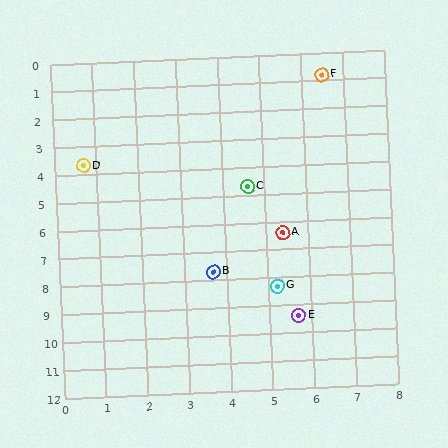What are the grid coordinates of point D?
Point D is at approximately (0.7, 3.7).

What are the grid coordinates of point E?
Point E is at approximately (5.7, 9.4).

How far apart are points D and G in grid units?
Points D and G are about 6.4 grid units apart.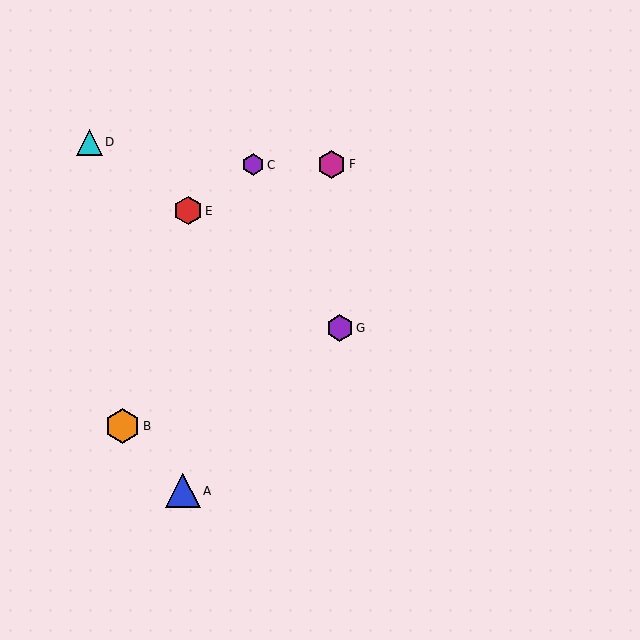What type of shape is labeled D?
Shape D is a cyan triangle.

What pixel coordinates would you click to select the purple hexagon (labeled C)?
Click at (253, 165) to select the purple hexagon C.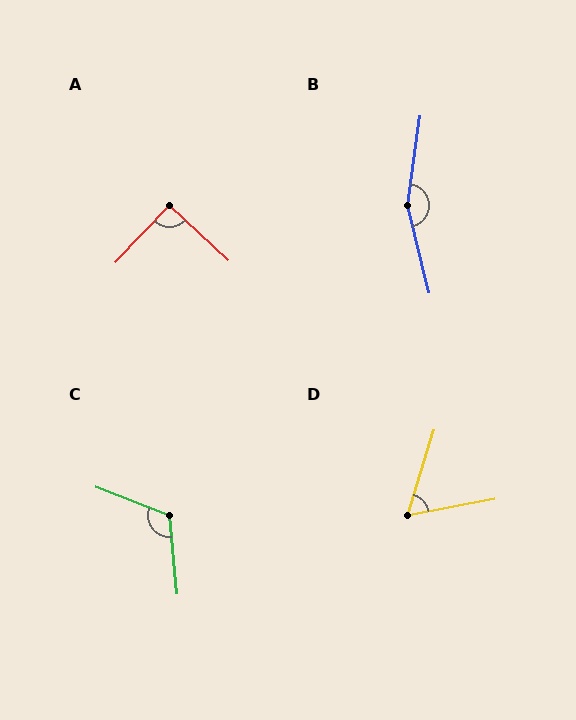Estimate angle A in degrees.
Approximately 91 degrees.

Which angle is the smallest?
D, at approximately 63 degrees.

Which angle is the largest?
B, at approximately 158 degrees.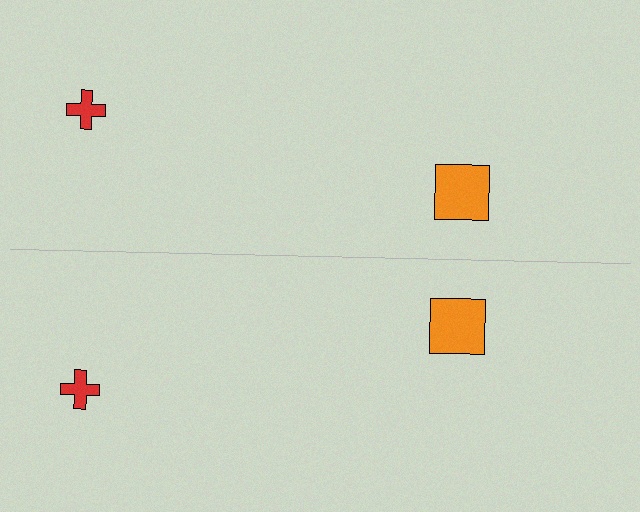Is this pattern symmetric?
Yes, this pattern has bilateral (reflection) symmetry.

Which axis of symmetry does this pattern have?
The pattern has a horizontal axis of symmetry running through the center of the image.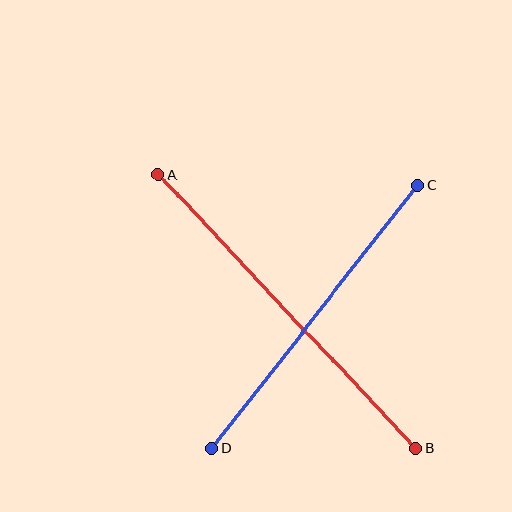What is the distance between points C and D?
The distance is approximately 334 pixels.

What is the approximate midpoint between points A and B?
The midpoint is at approximately (287, 311) pixels.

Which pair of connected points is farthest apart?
Points A and B are farthest apart.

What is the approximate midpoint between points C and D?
The midpoint is at approximately (315, 317) pixels.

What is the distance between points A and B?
The distance is approximately 376 pixels.